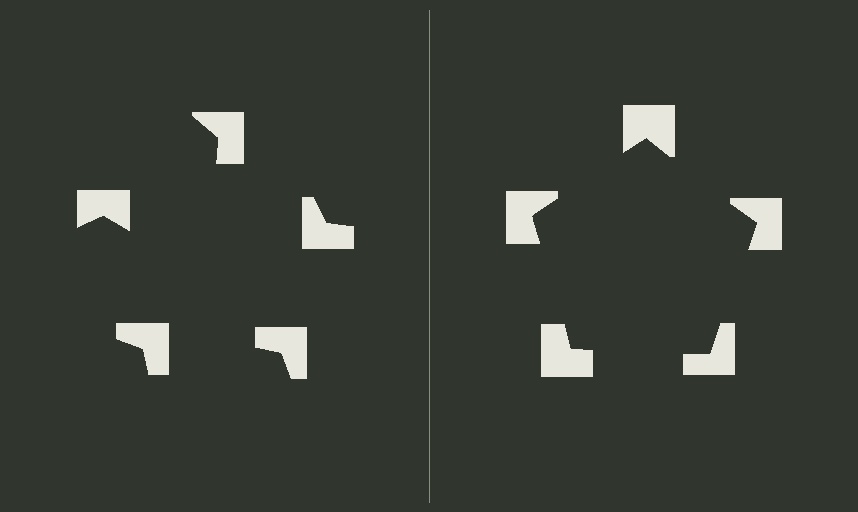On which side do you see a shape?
An illusory pentagon appears on the right side. On the left side the wedge cuts are rotated, so no coherent shape forms.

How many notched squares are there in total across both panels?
10 — 5 on each side.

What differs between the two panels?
The notched squares are positioned identically on both sides; only the wedge orientations differ. On the right they align to a pentagon; on the left they are misaligned.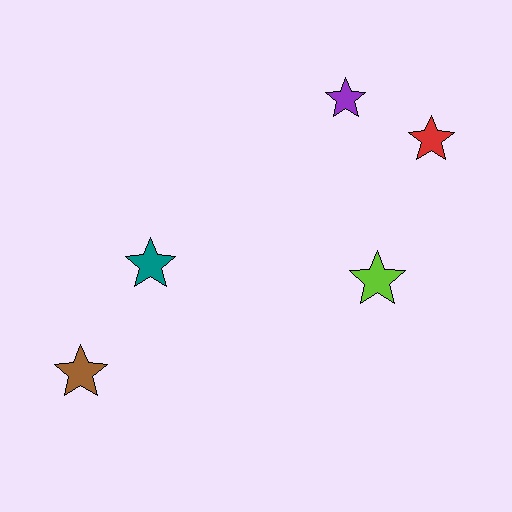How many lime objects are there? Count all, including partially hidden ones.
There is 1 lime object.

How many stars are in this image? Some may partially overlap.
There are 5 stars.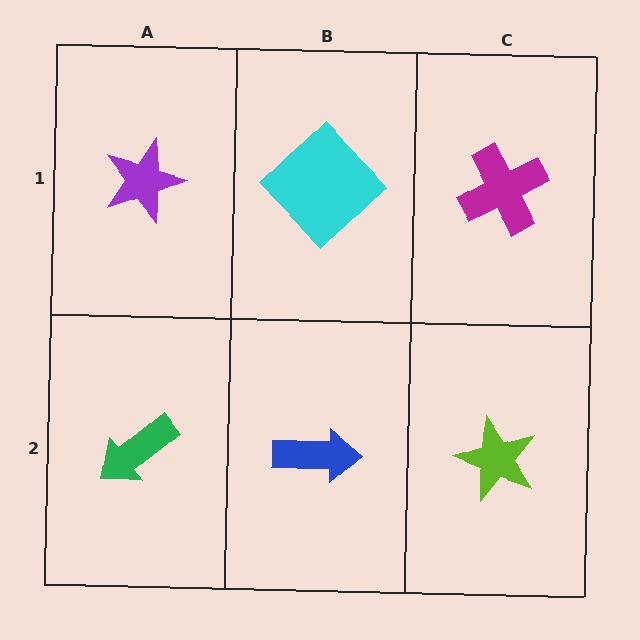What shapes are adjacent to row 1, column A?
A green arrow (row 2, column A), a cyan diamond (row 1, column B).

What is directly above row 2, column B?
A cyan diamond.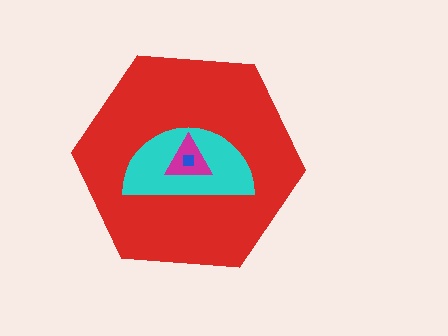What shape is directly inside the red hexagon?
The cyan semicircle.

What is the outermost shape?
The red hexagon.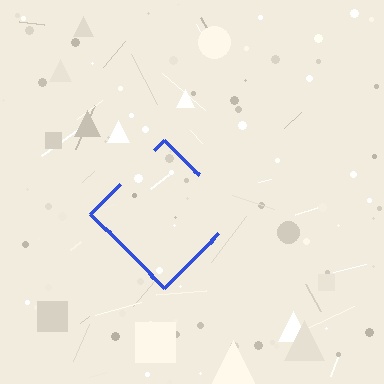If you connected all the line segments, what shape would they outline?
They would outline a diamond.